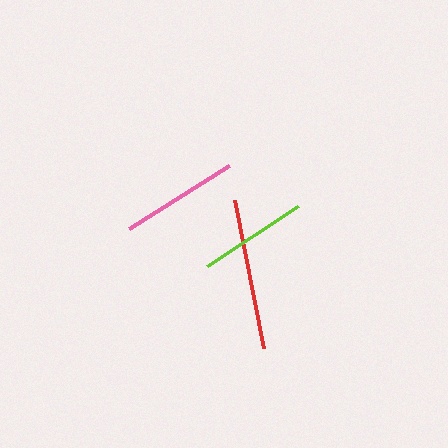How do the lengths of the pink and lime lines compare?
The pink and lime lines are approximately the same length.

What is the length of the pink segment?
The pink segment is approximately 118 pixels long.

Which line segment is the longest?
The red line is the longest at approximately 150 pixels.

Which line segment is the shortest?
The lime line is the shortest at approximately 108 pixels.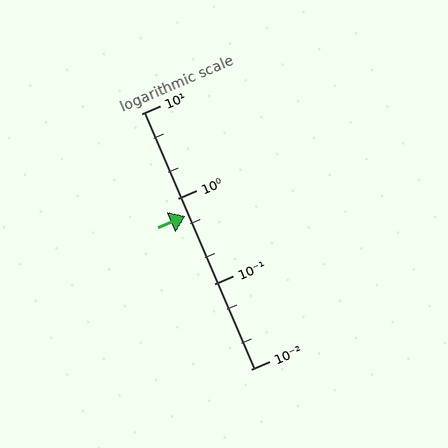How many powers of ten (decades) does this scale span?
The scale spans 3 decades, from 0.01 to 10.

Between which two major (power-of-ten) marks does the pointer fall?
The pointer is between 0.1 and 1.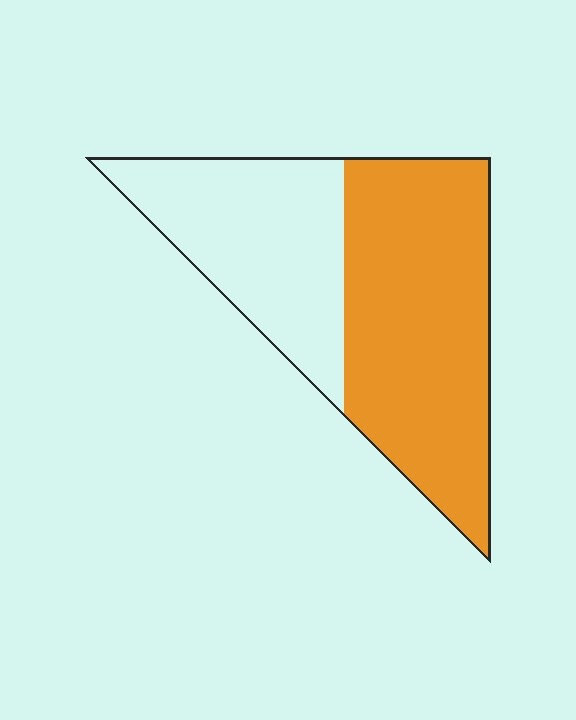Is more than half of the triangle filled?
Yes.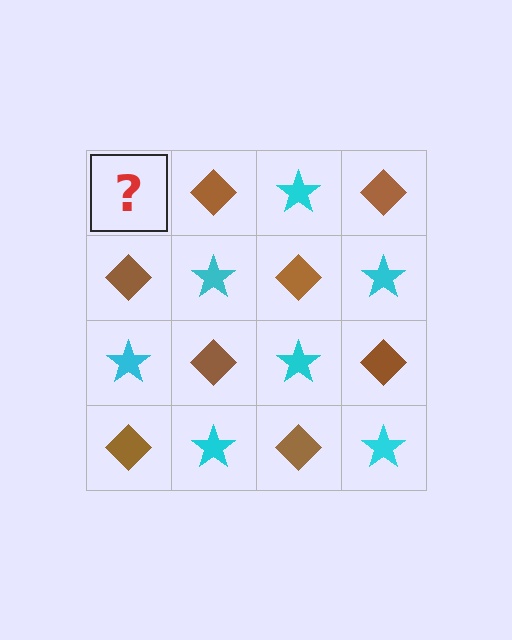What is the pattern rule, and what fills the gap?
The rule is that it alternates cyan star and brown diamond in a checkerboard pattern. The gap should be filled with a cyan star.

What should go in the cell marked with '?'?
The missing cell should contain a cyan star.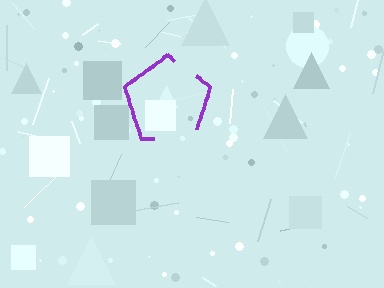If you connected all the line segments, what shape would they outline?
They would outline a pentagon.